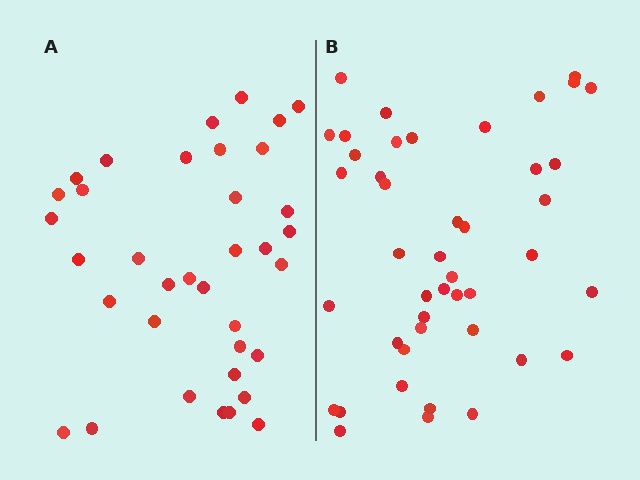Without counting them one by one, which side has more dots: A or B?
Region B (the right region) has more dots.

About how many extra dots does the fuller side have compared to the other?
Region B has roughly 8 or so more dots than region A.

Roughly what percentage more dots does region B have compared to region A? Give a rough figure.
About 20% more.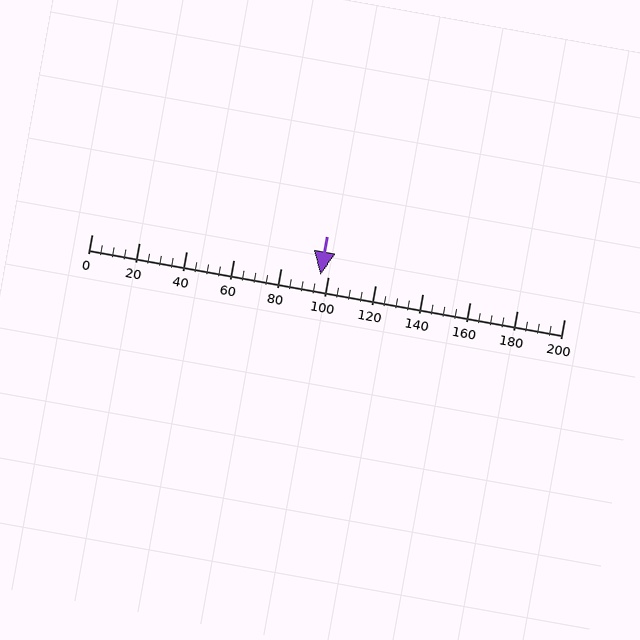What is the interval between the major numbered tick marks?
The major tick marks are spaced 20 units apart.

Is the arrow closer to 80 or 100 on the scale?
The arrow is closer to 100.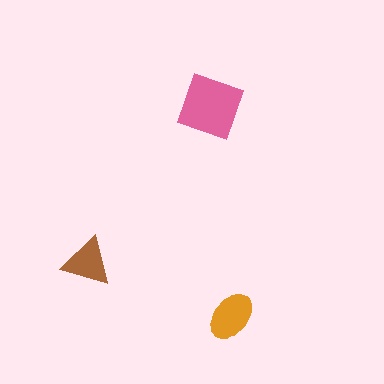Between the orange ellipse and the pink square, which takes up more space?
The pink square.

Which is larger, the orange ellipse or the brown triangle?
The orange ellipse.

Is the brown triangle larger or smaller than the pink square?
Smaller.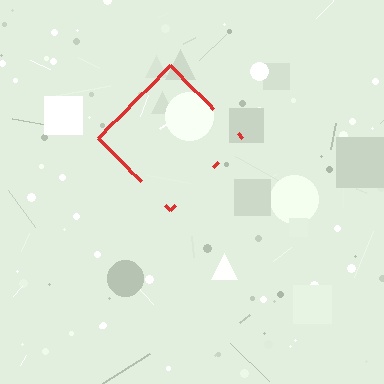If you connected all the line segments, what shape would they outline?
They would outline a diamond.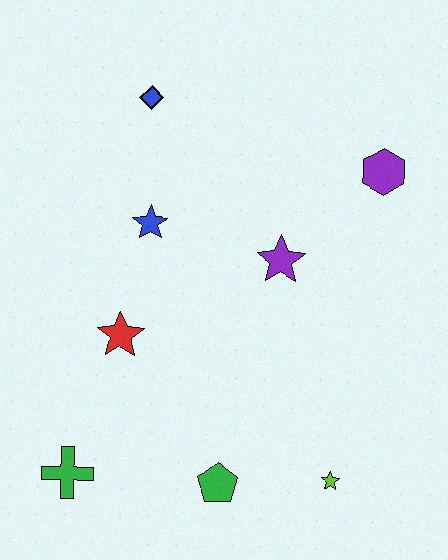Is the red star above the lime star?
Yes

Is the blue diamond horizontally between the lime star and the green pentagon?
No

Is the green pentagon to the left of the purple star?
Yes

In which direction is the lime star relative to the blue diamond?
The lime star is below the blue diamond.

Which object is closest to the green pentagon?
The lime star is closest to the green pentagon.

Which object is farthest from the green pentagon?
The blue diamond is farthest from the green pentagon.